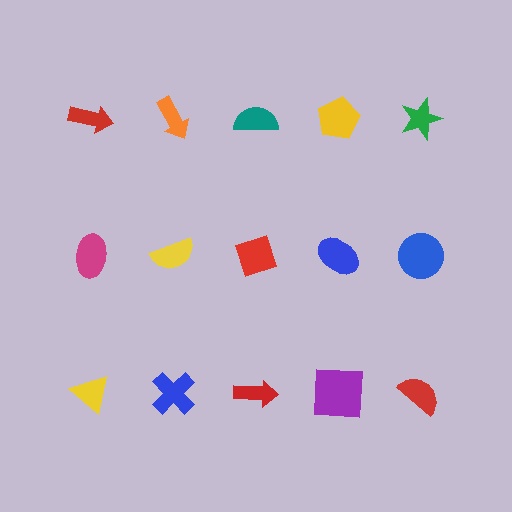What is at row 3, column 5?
A red semicircle.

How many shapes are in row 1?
5 shapes.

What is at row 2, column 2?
A yellow semicircle.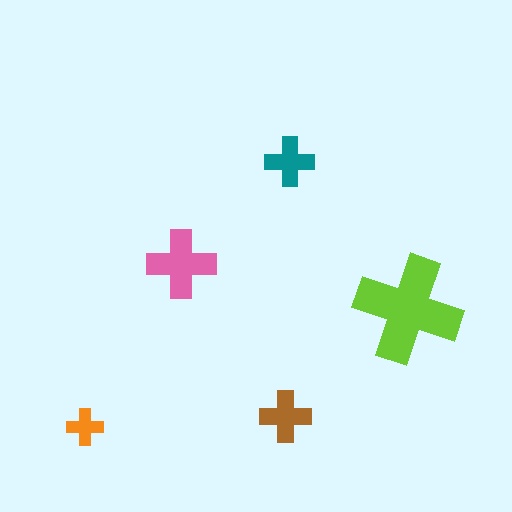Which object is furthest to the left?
The orange cross is leftmost.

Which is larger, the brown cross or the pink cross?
The pink one.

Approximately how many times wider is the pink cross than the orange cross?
About 2 times wider.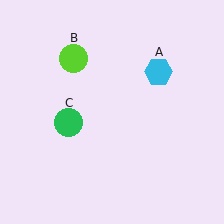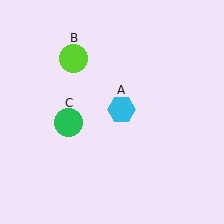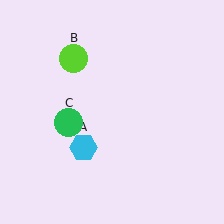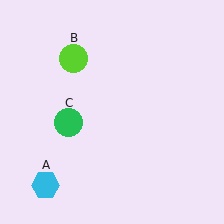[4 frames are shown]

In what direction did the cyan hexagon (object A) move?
The cyan hexagon (object A) moved down and to the left.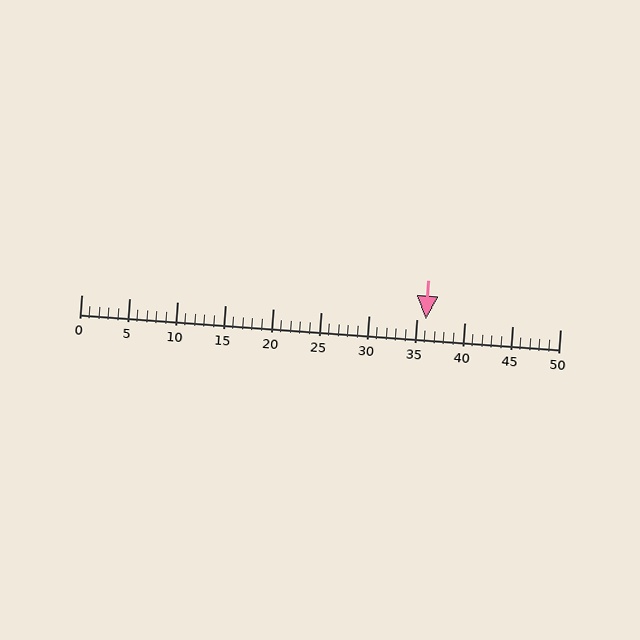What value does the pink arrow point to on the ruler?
The pink arrow points to approximately 36.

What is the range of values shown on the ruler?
The ruler shows values from 0 to 50.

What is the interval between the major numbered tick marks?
The major tick marks are spaced 5 units apart.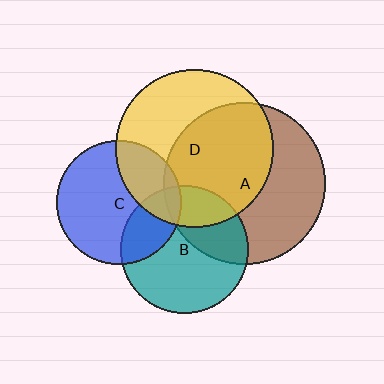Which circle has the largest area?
Circle A (brown).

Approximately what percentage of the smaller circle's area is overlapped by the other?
Approximately 35%.